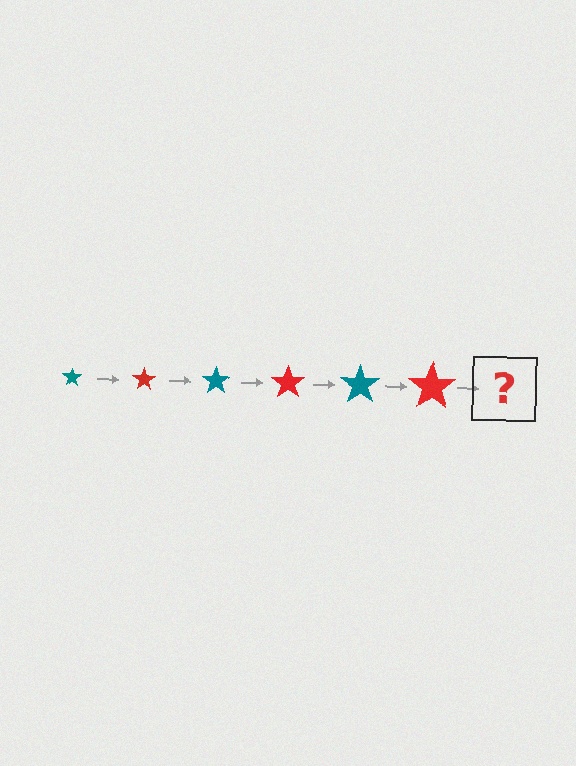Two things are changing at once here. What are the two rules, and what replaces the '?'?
The two rules are that the star grows larger each step and the color cycles through teal and red. The '?' should be a teal star, larger than the previous one.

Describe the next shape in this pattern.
It should be a teal star, larger than the previous one.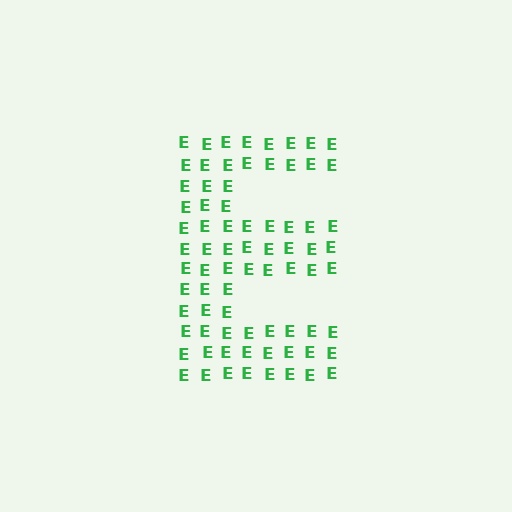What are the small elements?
The small elements are letter E's.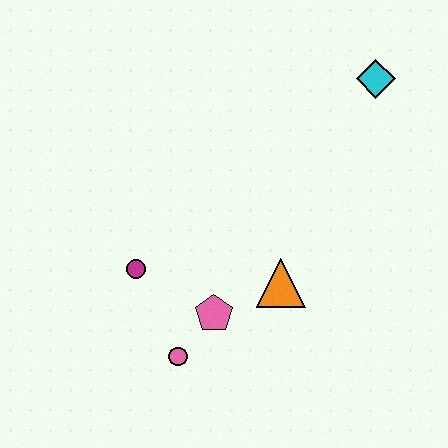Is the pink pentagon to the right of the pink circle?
Yes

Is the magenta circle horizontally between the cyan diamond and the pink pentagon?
No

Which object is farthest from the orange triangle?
The cyan diamond is farthest from the orange triangle.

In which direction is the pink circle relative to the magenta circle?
The pink circle is below the magenta circle.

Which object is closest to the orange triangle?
The pink pentagon is closest to the orange triangle.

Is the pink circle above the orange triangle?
No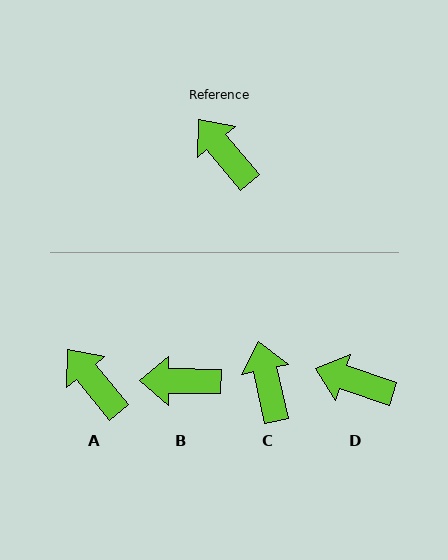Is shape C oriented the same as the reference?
No, it is off by about 27 degrees.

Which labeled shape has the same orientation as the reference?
A.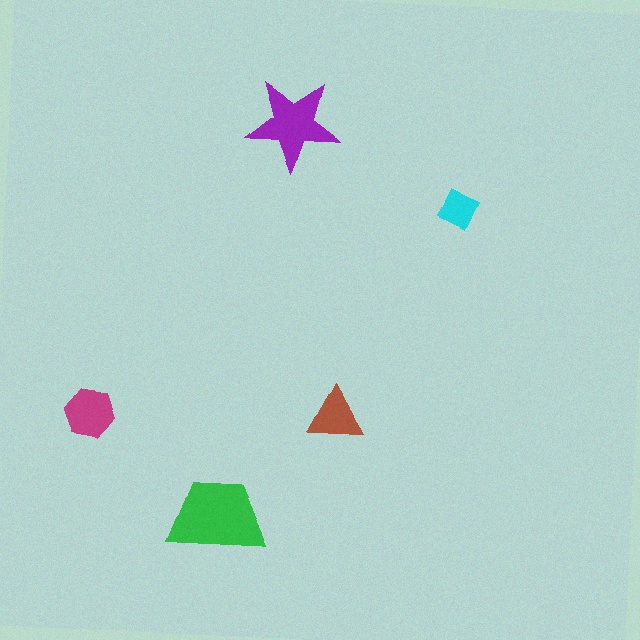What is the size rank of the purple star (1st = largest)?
2nd.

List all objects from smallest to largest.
The cyan square, the brown triangle, the magenta hexagon, the purple star, the green trapezoid.